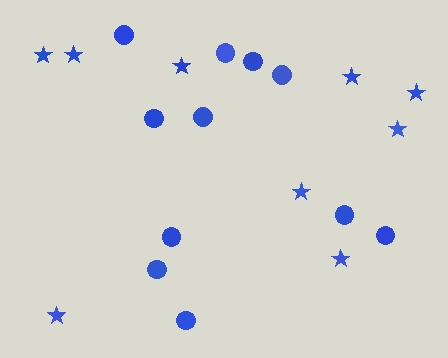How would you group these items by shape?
There are 2 groups: one group of circles (11) and one group of stars (9).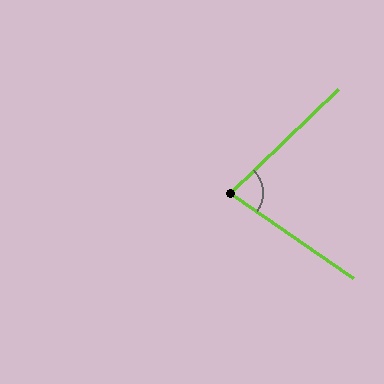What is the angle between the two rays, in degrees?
Approximately 79 degrees.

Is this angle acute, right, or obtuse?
It is acute.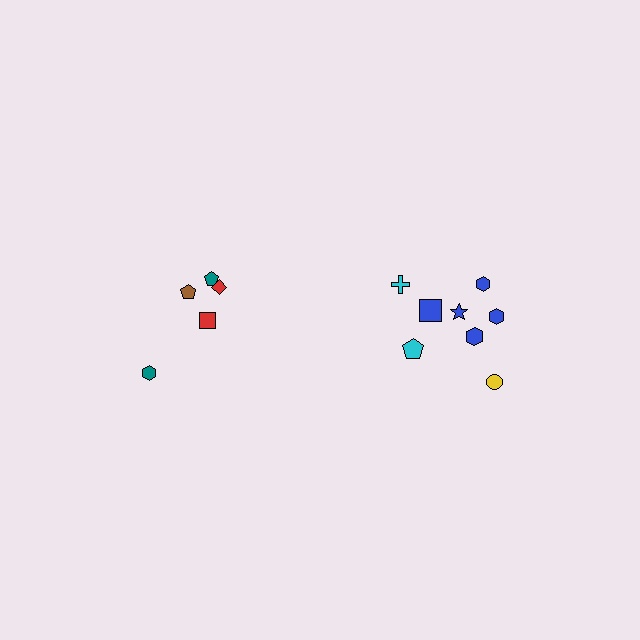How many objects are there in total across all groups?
There are 13 objects.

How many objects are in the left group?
There are 5 objects.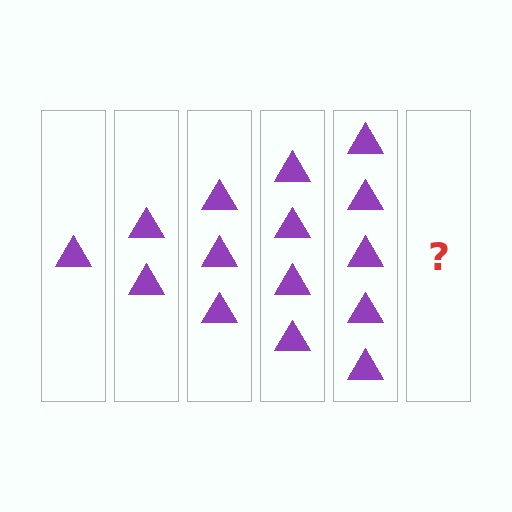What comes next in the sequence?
The next element should be 6 triangles.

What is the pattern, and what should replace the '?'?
The pattern is that each step adds one more triangle. The '?' should be 6 triangles.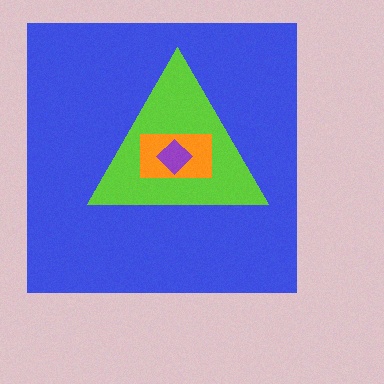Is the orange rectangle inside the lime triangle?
Yes.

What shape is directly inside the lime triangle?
The orange rectangle.